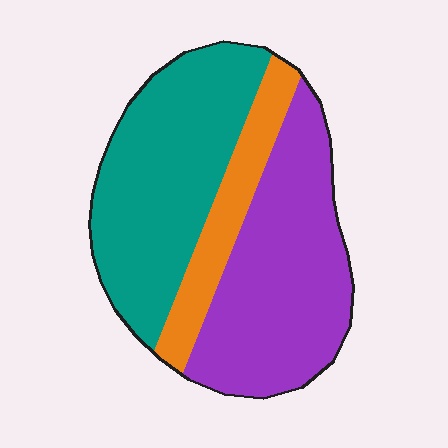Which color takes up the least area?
Orange, at roughly 15%.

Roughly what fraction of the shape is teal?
Teal takes up about two fifths (2/5) of the shape.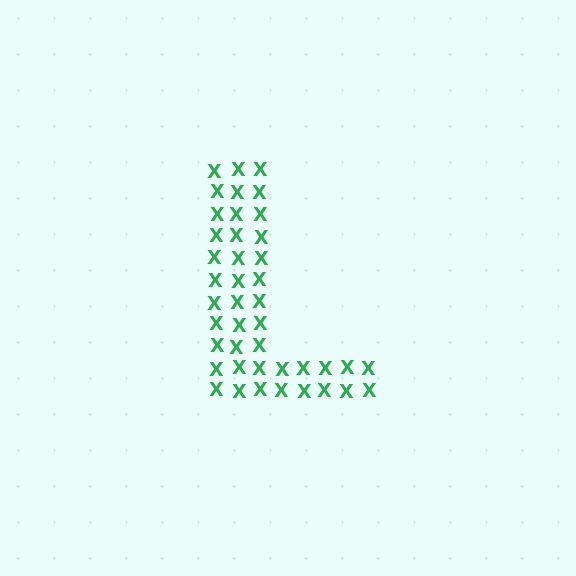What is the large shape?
The large shape is the letter L.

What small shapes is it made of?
It is made of small letter X's.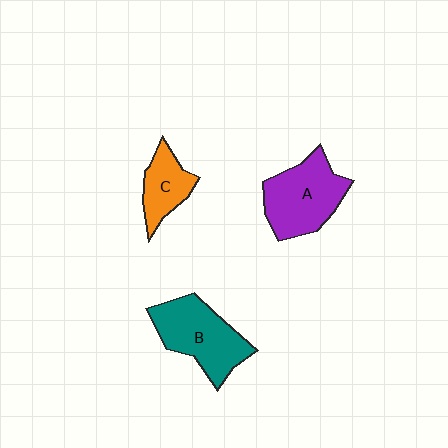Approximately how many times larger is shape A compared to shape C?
Approximately 1.8 times.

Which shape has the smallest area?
Shape C (orange).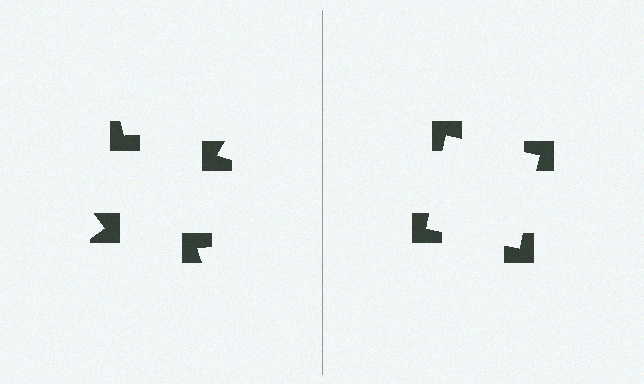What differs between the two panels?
The notched squares are positioned identically on both sides; only the wedge orientations differ. On the right they align to a square; on the left they are misaligned.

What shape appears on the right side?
An illusory square.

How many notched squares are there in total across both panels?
8 — 4 on each side.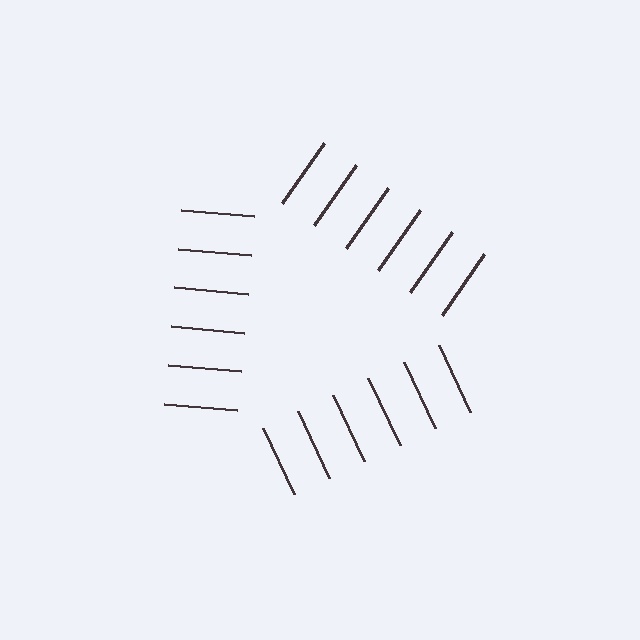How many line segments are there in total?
18 — 6 along each of the 3 edges.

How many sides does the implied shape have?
3 sides — the line-ends trace a triangle.